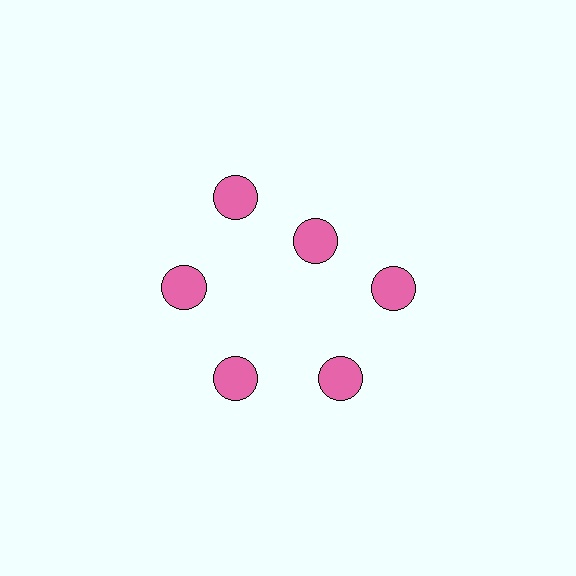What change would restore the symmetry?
The symmetry would be restored by moving it outward, back onto the ring so that all 6 circles sit at equal angles and equal distance from the center.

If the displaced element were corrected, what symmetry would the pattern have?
It would have 6-fold rotational symmetry — the pattern would map onto itself every 60 degrees.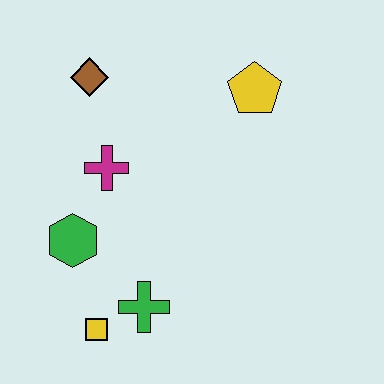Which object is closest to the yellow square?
The green cross is closest to the yellow square.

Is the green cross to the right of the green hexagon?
Yes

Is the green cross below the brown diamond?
Yes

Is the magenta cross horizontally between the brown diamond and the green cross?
Yes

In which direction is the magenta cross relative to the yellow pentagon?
The magenta cross is to the left of the yellow pentagon.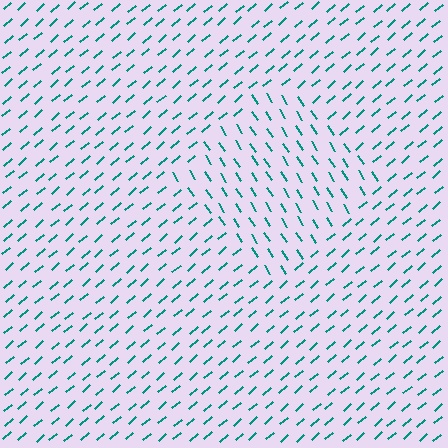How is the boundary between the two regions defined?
The boundary is defined purely by a change in line orientation (approximately 82 degrees difference). All lines are the same color and thickness.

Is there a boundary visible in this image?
Yes, there is a texture boundary formed by a change in line orientation.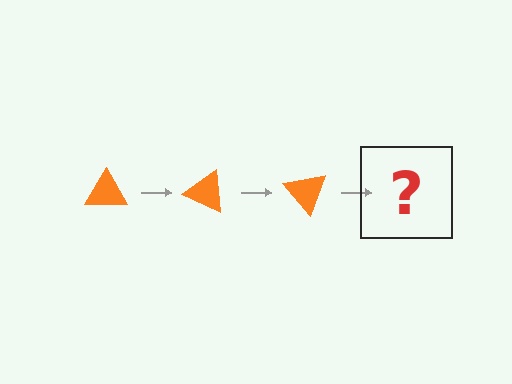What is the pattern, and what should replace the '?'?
The pattern is that the triangle rotates 25 degrees each step. The '?' should be an orange triangle rotated 75 degrees.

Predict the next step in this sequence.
The next step is an orange triangle rotated 75 degrees.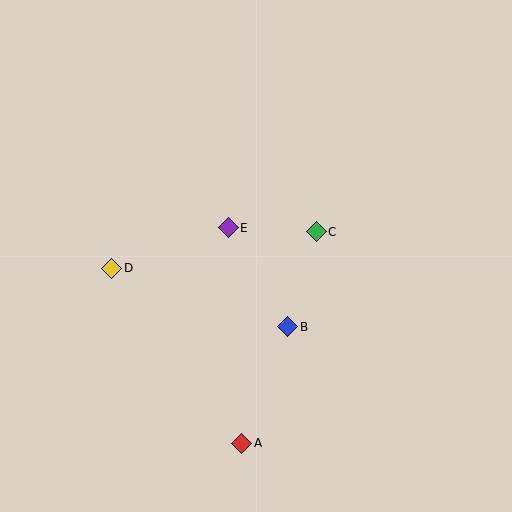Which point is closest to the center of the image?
Point E at (228, 228) is closest to the center.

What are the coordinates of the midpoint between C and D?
The midpoint between C and D is at (214, 250).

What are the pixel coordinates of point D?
Point D is at (112, 268).